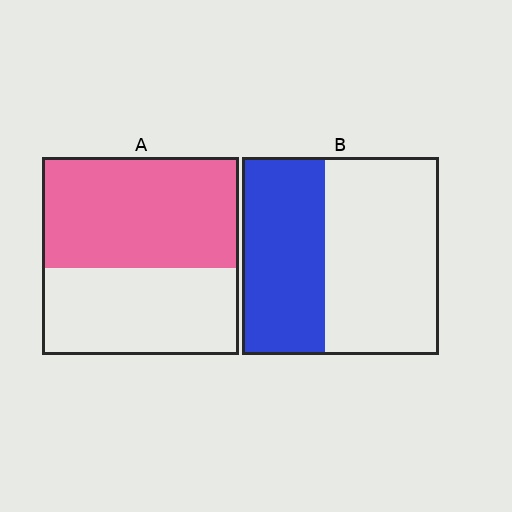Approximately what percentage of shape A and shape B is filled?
A is approximately 55% and B is approximately 40%.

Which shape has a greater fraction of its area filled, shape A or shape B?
Shape A.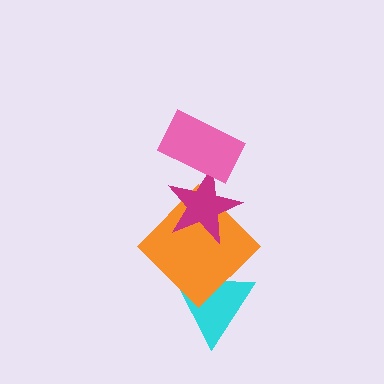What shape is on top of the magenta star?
The pink rectangle is on top of the magenta star.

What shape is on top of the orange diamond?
The magenta star is on top of the orange diamond.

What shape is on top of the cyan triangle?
The orange diamond is on top of the cyan triangle.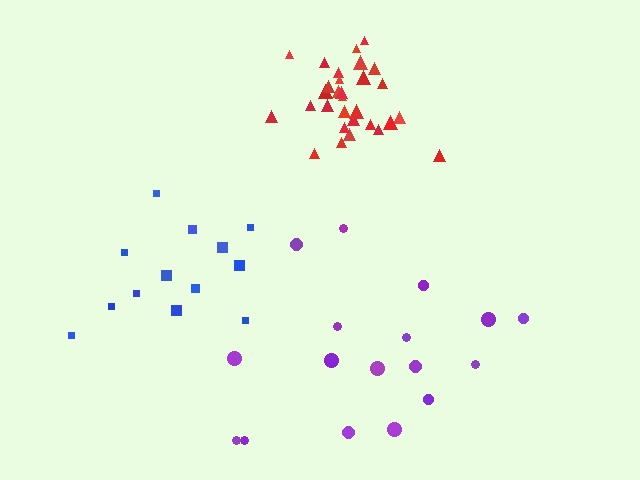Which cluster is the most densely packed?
Red.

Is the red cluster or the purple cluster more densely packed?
Red.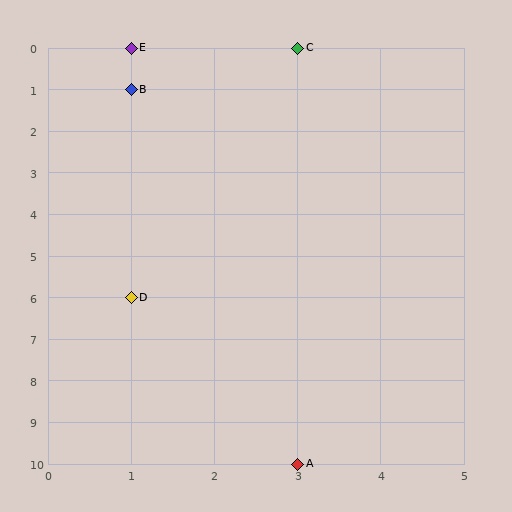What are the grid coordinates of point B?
Point B is at grid coordinates (1, 1).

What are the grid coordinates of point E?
Point E is at grid coordinates (1, 0).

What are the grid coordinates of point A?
Point A is at grid coordinates (3, 10).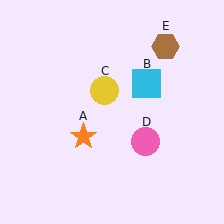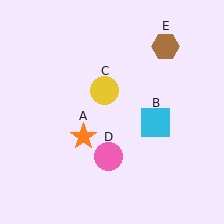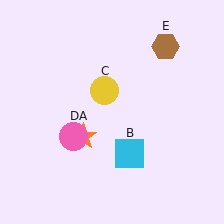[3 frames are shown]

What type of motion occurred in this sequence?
The cyan square (object B), pink circle (object D) rotated clockwise around the center of the scene.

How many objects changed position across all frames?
2 objects changed position: cyan square (object B), pink circle (object D).